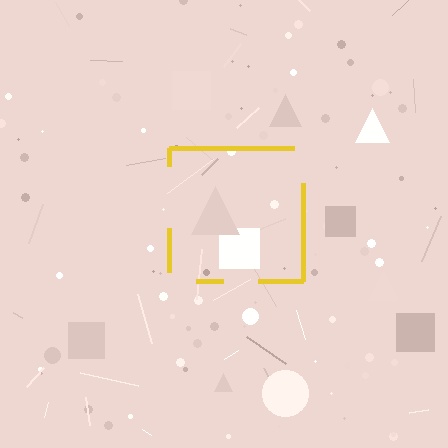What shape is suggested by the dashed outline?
The dashed outline suggests a square.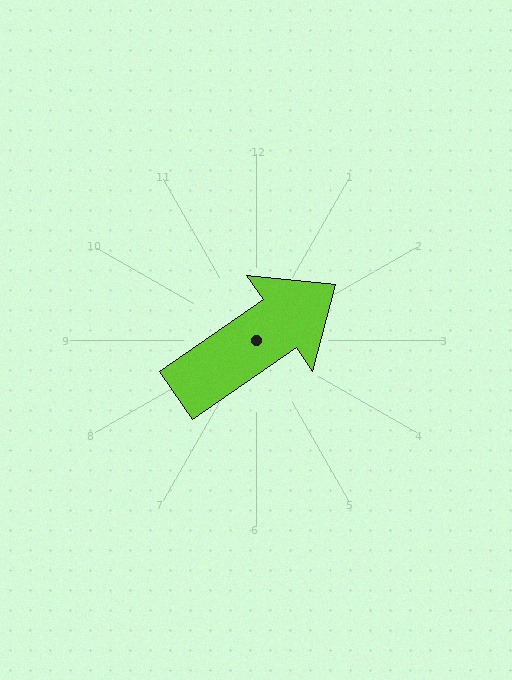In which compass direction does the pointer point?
Northeast.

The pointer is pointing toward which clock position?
Roughly 2 o'clock.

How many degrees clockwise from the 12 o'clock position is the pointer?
Approximately 55 degrees.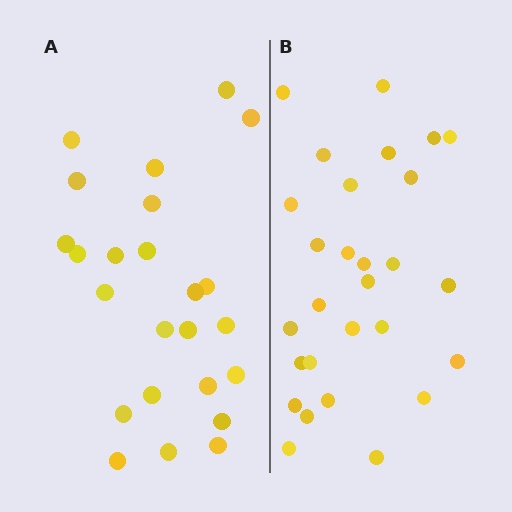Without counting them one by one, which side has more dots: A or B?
Region B (the right region) has more dots.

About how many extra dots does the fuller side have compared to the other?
Region B has about 4 more dots than region A.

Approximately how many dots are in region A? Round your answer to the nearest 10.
About 20 dots. (The exact count is 24, which rounds to 20.)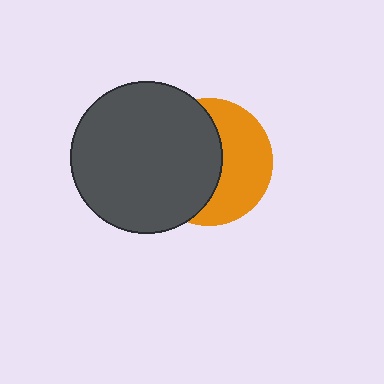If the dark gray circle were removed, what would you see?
You would see the complete orange circle.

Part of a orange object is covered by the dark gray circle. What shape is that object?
It is a circle.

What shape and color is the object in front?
The object in front is a dark gray circle.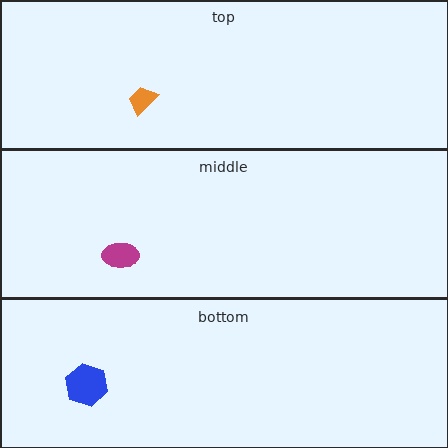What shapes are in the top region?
The orange trapezoid.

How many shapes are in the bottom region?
1.